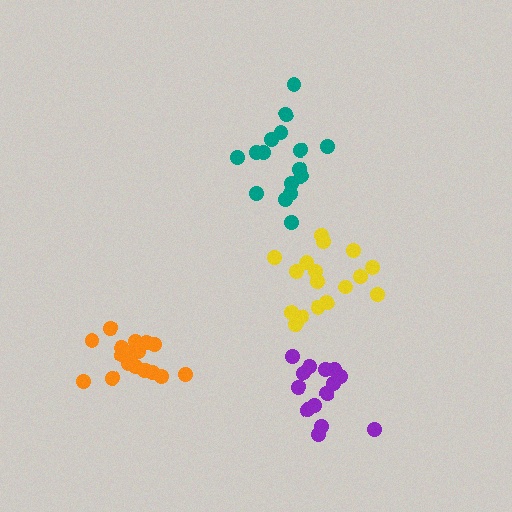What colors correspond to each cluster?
The clusters are colored: teal, yellow, purple, orange.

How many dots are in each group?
Group 1: 16 dots, Group 2: 17 dots, Group 3: 14 dots, Group 4: 18 dots (65 total).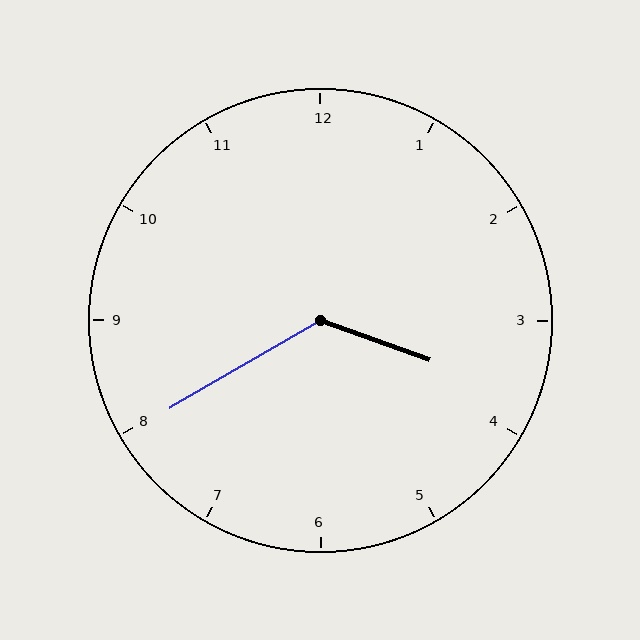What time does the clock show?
3:40.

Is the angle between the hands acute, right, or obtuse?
It is obtuse.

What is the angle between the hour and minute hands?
Approximately 130 degrees.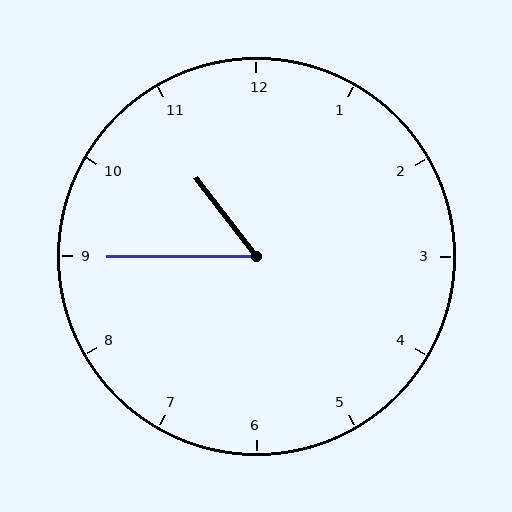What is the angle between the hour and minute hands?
Approximately 52 degrees.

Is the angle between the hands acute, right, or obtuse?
It is acute.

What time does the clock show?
10:45.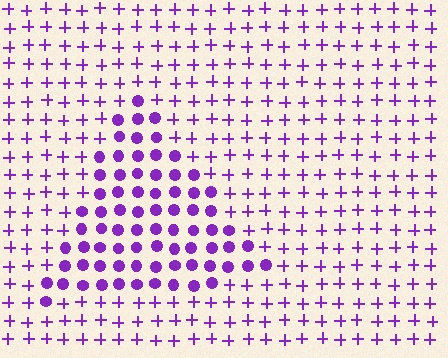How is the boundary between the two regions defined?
The boundary is defined by a change in element shape: circles inside vs. plus signs outside. All elements share the same color and spacing.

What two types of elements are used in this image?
The image uses circles inside the triangle region and plus signs outside it.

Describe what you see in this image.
The image is filled with small purple elements arranged in a uniform grid. A triangle-shaped region contains circles, while the surrounding area contains plus signs. The boundary is defined purely by the change in element shape.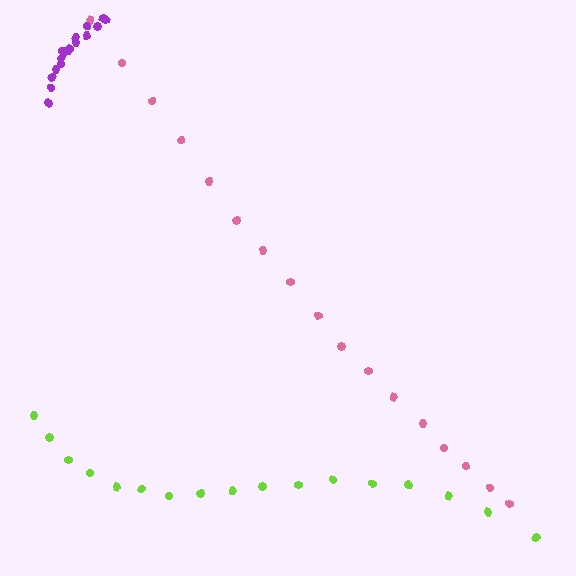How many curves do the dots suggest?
There are 3 distinct paths.